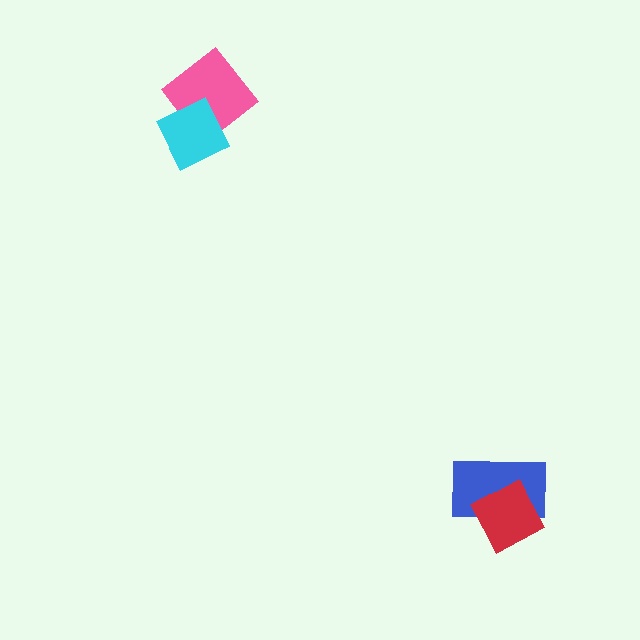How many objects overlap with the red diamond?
1 object overlaps with the red diamond.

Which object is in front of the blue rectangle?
The red diamond is in front of the blue rectangle.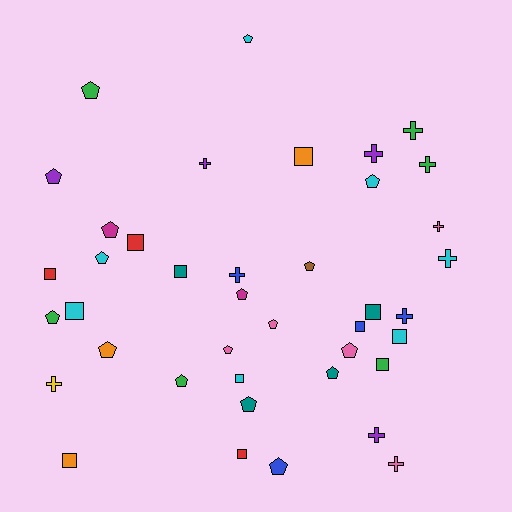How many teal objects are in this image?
There are 4 teal objects.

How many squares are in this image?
There are 12 squares.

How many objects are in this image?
There are 40 objects.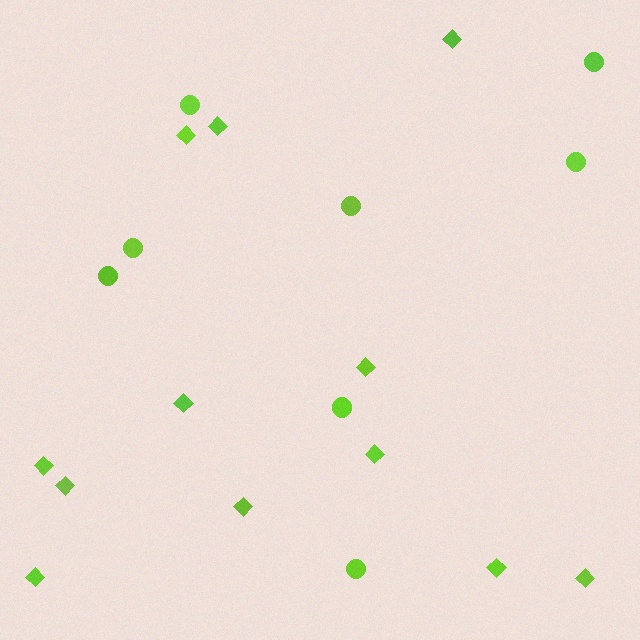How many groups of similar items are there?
There are 2 groups: one group of circles (8) and one group of diamonds (12).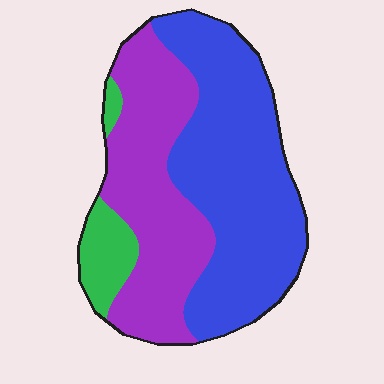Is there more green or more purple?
Purple.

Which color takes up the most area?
Blue, at roughly 50%.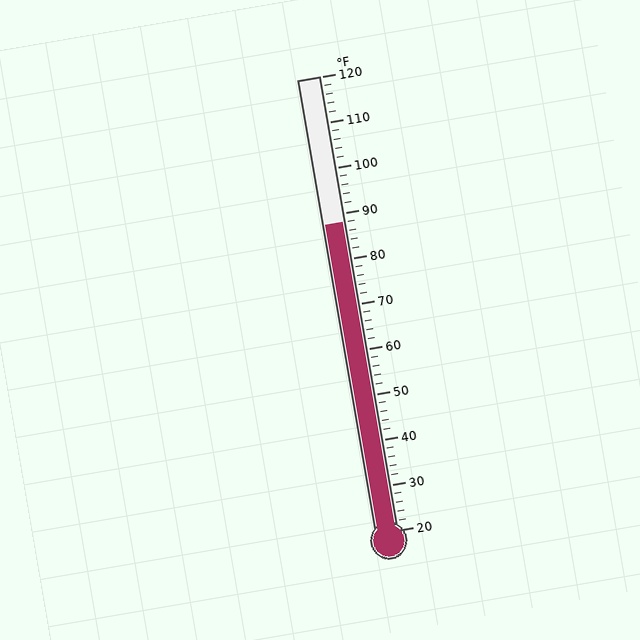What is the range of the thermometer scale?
The thermometer scale ranges from 20°F to 120°F.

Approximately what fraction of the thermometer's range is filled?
The thermometer is filled to approximately 70% of its range.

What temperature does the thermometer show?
The thermometer shows approximately 88°F.